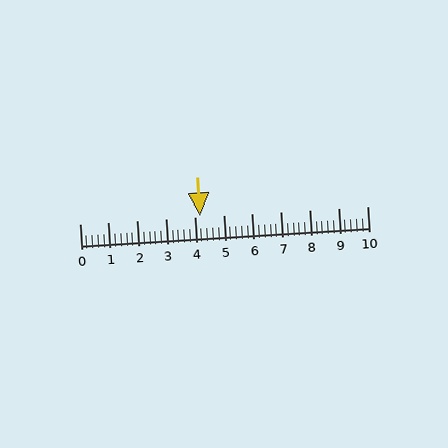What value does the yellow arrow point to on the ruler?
The yellow arrow points to approximately 4.2.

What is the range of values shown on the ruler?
The ruler shows values from 0 to 10.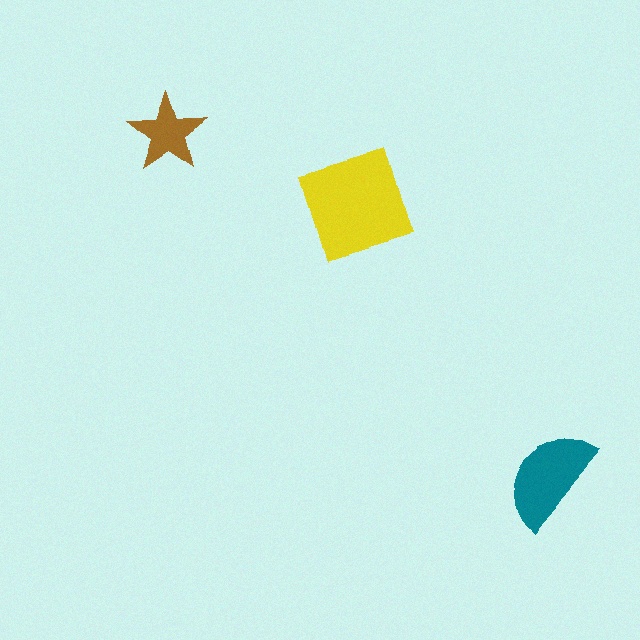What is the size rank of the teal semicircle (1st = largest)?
2nd.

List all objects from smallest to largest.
The brown star, the teal semicircle, the yellow square.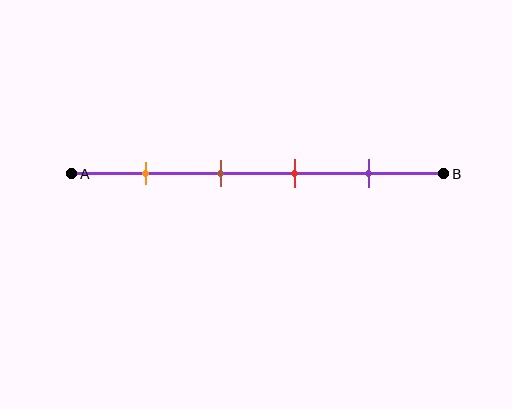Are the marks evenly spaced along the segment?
Yes, the marks are approximately evenly spaced.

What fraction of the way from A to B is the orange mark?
The orange mark is approximately 20% (0.2) of the way from A to B.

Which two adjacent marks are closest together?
The brown and red marks are the closest adjacent pair.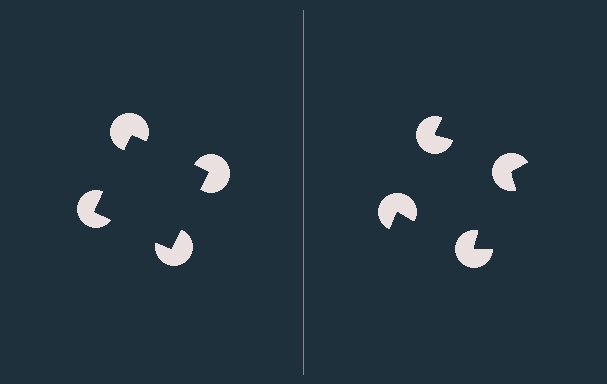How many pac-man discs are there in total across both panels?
8 — 4 on each side.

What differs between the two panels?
The pac-man discs are positioned identically on both sides; only the wedge orientations differ. On the left they align to a square; on the right they are misaligned.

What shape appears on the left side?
An illusory square.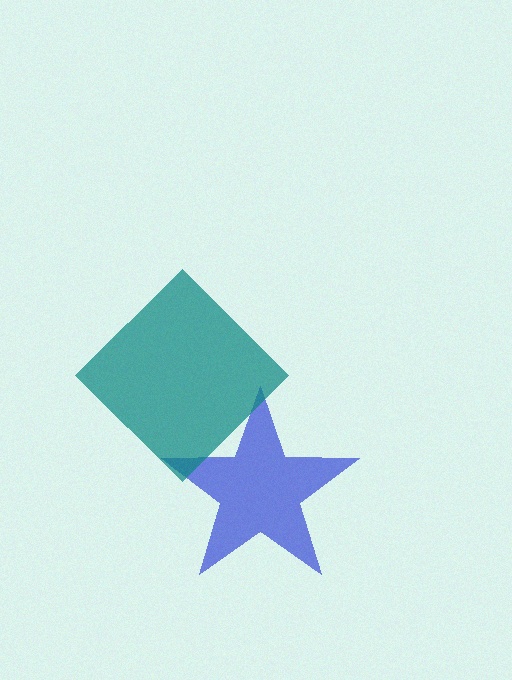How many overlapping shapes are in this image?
There are 2 overlapping shapes in the image.